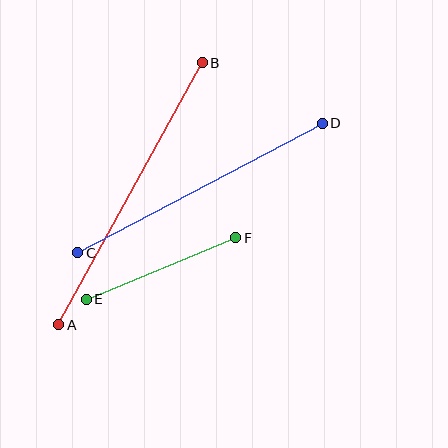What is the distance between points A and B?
The distance is approximately 298 pixels.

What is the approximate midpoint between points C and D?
The midpoint is at approximately (200, 188) pixels.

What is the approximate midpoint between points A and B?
The midpoint is at approximately (131, 194) pixels.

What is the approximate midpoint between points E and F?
The midpoint is at approximately (161, 269) pixels.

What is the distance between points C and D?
The distance is approximately 277 pixels.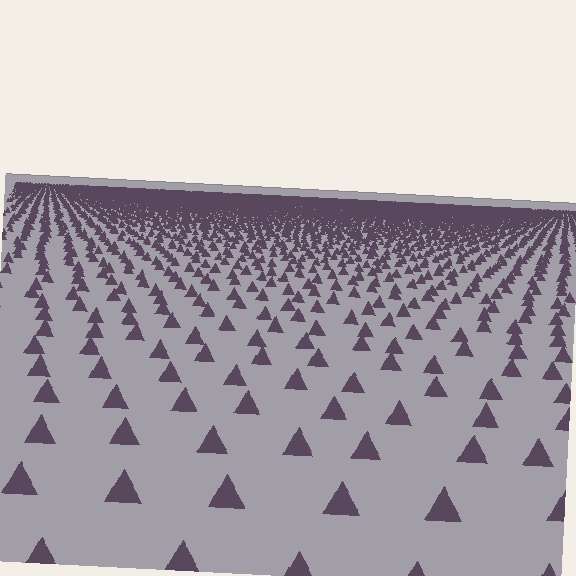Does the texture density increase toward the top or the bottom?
Density increases toward the top.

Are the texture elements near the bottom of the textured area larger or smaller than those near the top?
Larger. Near the bottom, elements are closer to the viewer and appear at a bigger on-screen size.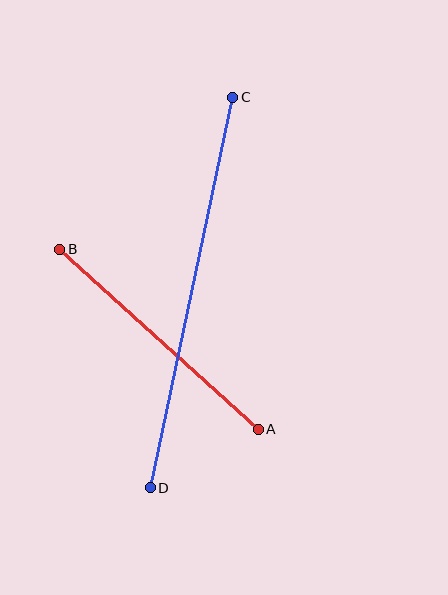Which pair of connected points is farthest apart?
Points C and D are farthest apart.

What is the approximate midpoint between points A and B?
The midpoint is at approximately (159, 339) pixels.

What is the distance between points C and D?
The distance is approximately 399 pixels.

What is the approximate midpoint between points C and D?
The midpoint is at approximately (191, 293) pixels.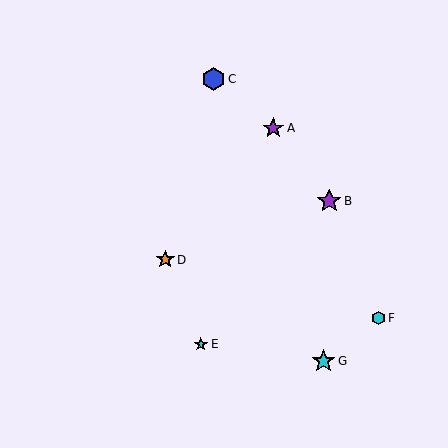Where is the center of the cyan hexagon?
The center of the cyan hexagon is at (378, 318).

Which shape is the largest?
The purple star (labeled B) is the largest.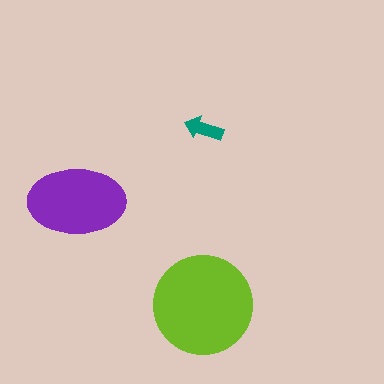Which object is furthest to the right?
The teal arrow is rightmost.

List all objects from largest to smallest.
The lime circle, the purple ellipse, the teal arrow.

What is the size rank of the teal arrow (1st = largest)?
3rd.